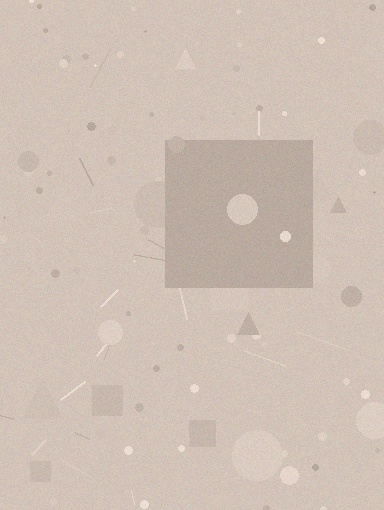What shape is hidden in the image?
A square is hidden in the image.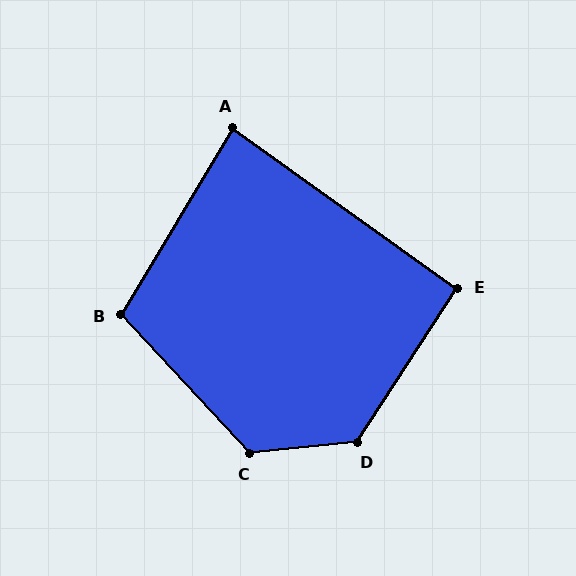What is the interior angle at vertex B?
Approximately 106 degrees (obtuse).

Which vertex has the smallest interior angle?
A, at approximately 86 degrees.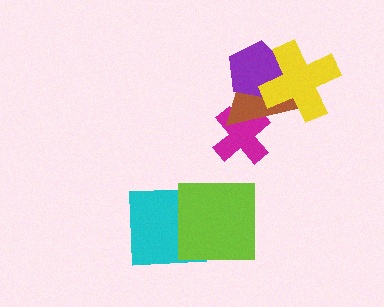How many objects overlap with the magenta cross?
1 object overlaps with the magenta cross.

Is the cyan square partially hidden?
Yes, it is partially covered by another shape.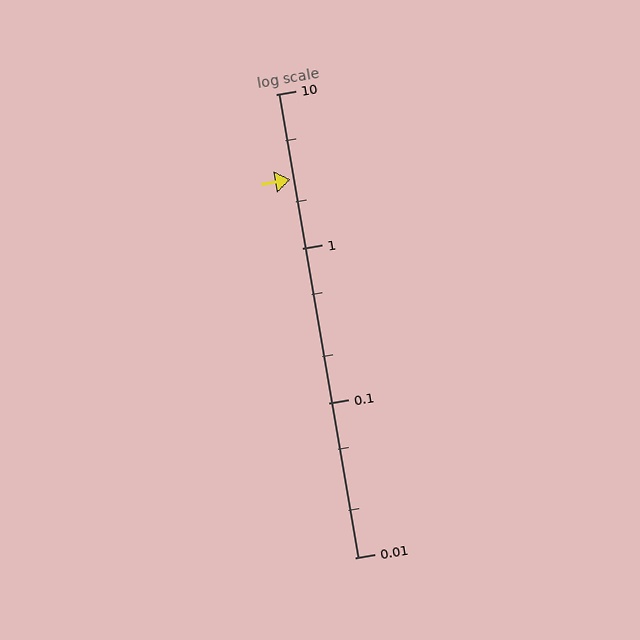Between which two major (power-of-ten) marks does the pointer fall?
The pointer is between 1 and 10.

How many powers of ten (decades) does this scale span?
The scale spans 3 decades, from 0.01 to 10.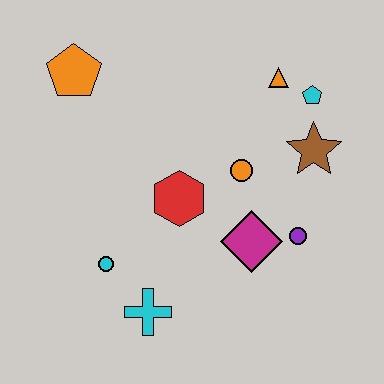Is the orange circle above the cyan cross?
Yes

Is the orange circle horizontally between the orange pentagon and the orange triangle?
Yes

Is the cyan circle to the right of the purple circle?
No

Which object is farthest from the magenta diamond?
The orange pentagon is farthest from the magenta diamond.